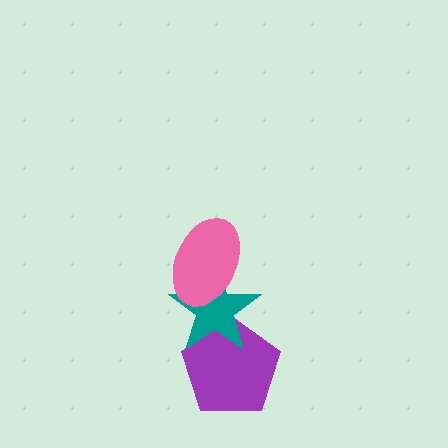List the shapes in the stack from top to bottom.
From top to bottom: the pink ellipse, the teal star, the purple pentagon.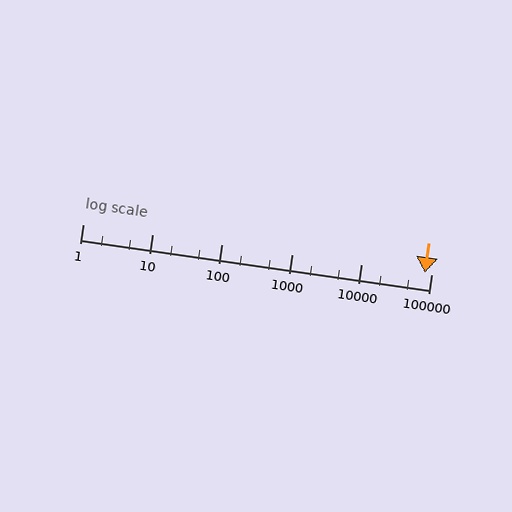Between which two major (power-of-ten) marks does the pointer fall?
The pointer is between 10000 and 100000.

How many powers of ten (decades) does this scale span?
The scale spans 5 decades, from 1 to 100000.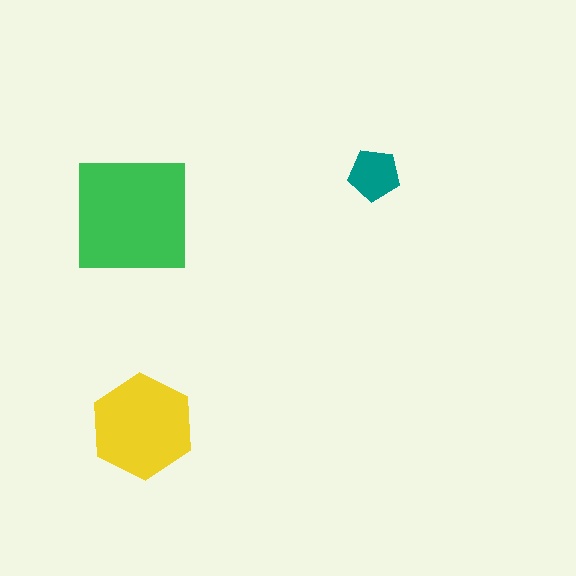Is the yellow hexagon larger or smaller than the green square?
Smaller.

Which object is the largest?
The green square.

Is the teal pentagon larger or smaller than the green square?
Smaller.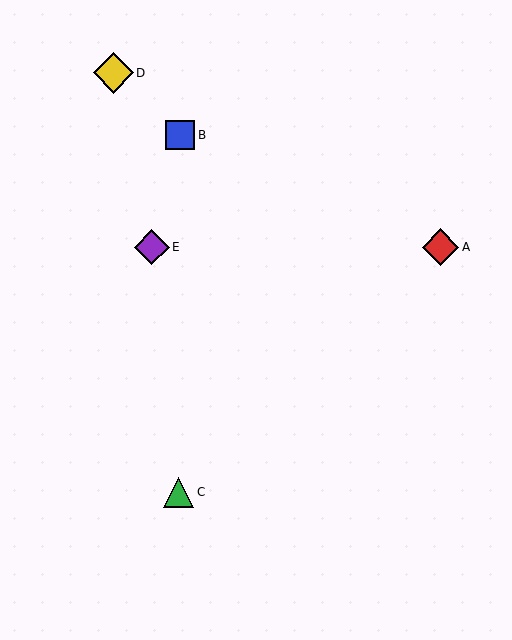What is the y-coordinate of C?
Object C is at y≈493.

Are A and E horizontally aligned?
Yes, both are at y≈247.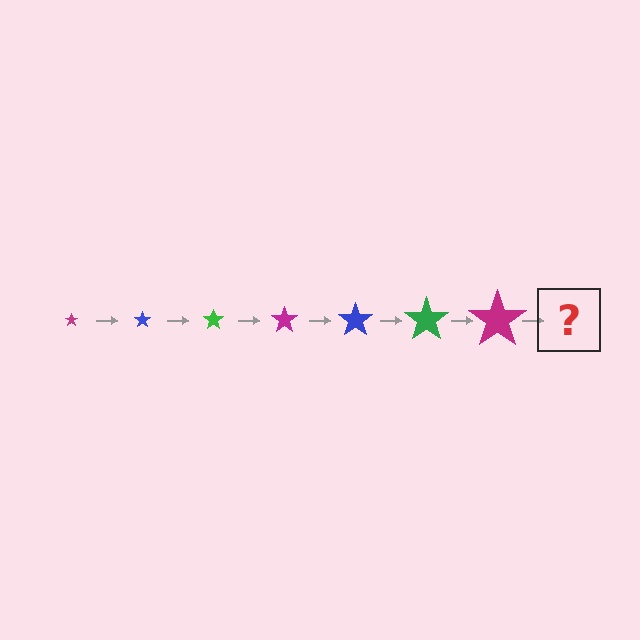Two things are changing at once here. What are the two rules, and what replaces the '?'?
The two rules are that the star grows larger each step and the color cycles through magenta, blue, and green. The '?' should be a blue star, larger than the previous one.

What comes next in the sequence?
The next element should be a blue star, larger than the previous one.